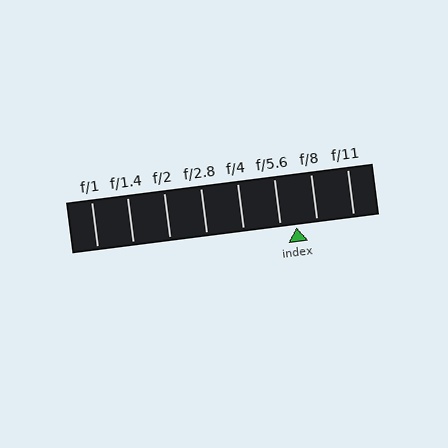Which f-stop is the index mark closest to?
The index mark is closest to f/5.6.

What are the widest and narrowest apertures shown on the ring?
The widest aperture shown is f/1 and the narrowest is f/11.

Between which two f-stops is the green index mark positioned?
The index mark is between f/5.6 and f/8.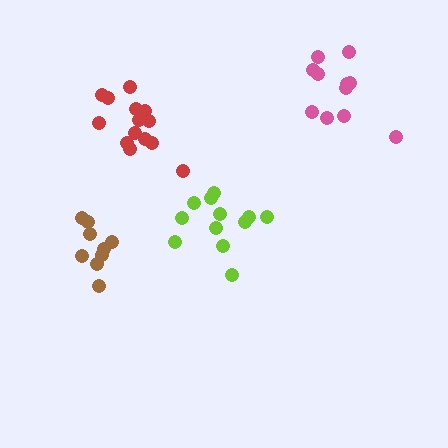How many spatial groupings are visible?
There are 4 spatial groupings.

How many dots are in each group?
Group 1: 14 dots, Group 2: 12 dots, Group 3: 9 dots, Group 4: 11 dots (46 total).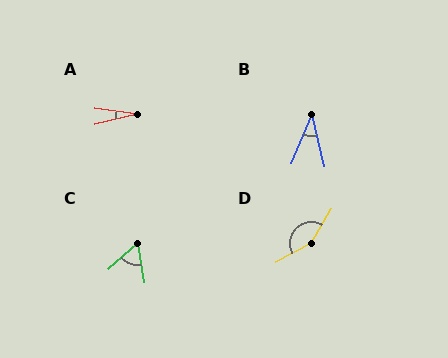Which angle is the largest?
D, at approximately 149 degrees.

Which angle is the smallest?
A, at approximately 20 degrees.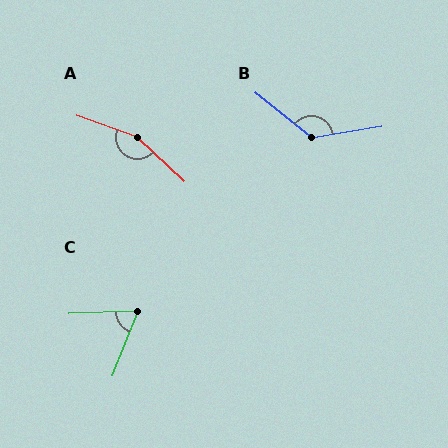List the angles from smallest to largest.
C (66°), B (132°), A (157°).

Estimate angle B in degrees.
Approximately 132 degrees.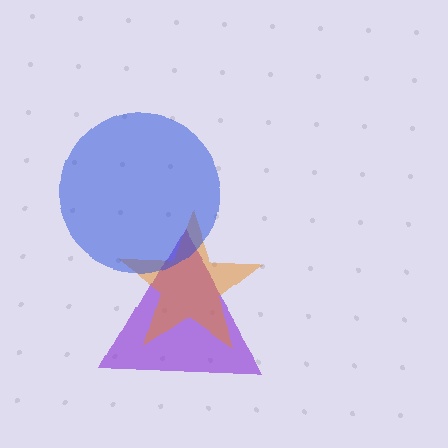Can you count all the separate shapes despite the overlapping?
Yes, there are 3 separate shapes.